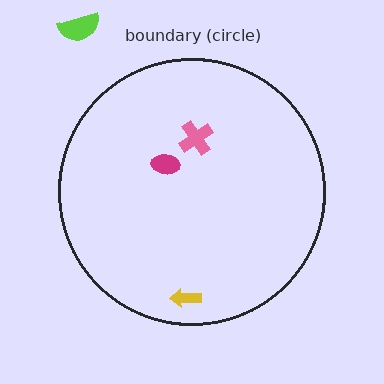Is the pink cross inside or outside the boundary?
Inside.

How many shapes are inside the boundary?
3 inside, 1 outside.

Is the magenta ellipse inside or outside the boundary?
Inside.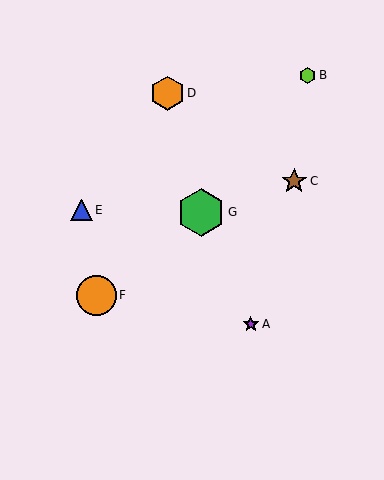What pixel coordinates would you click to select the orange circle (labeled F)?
Click at (96, 295) to select the orange circle F.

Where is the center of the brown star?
The center of the brown star is at (294, 181).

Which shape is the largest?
The green hexagon (labeled G) is the largest.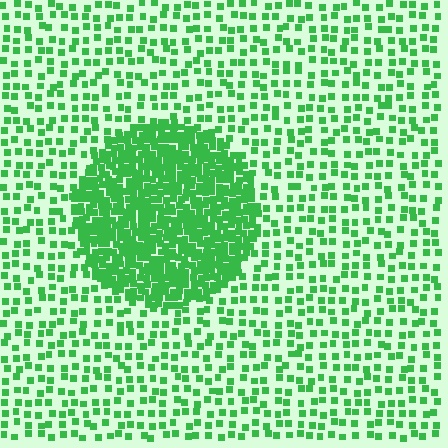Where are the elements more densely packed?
The elements are more densely packed inside the circle boundary.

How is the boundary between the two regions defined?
The boundary is defined by a change in element density (approximately 3.0x ratio). All elements are the same color, size, and shape.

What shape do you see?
I see a circle.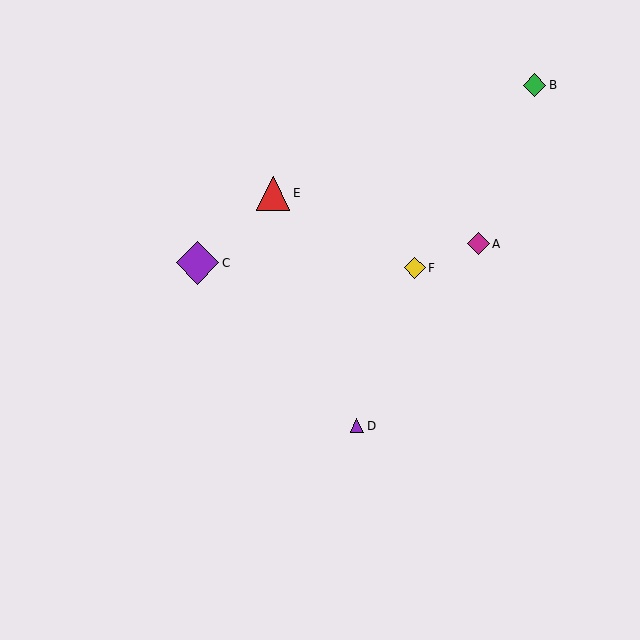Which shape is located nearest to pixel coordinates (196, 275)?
The purple diamond (labeled C) at (198, 263) is nearest to that location.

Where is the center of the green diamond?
The center of the green diamond is at (535, 85).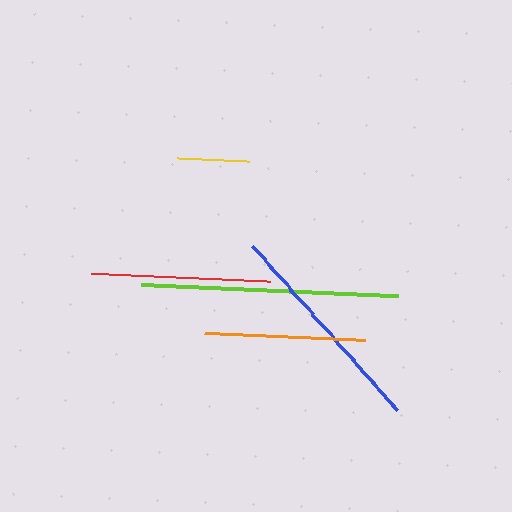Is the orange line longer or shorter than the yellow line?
The orange line is longer than the yellow line.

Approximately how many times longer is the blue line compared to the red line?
The blue line is approximately 1.2 times the length of the red line.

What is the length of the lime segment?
The lime segment is approximately 258 pixels long.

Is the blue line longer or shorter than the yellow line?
The blue line is longer than the yellow line.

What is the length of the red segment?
The red segment is approximately 178 pixels long.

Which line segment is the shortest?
The yellow line is the shortest at approximately 71 pixels.